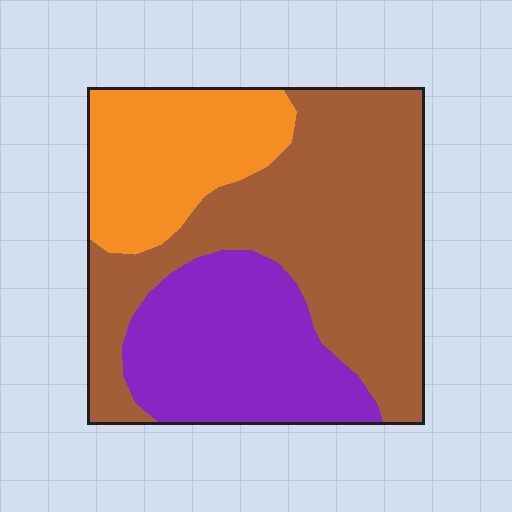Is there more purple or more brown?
Brown.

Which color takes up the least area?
Orange, at roughly 20%.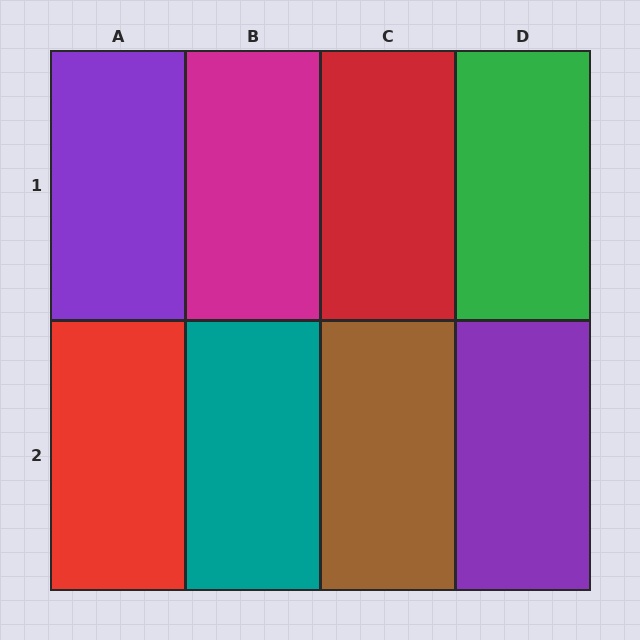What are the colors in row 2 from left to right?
Red, teal, brown, purple.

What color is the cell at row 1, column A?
Purple.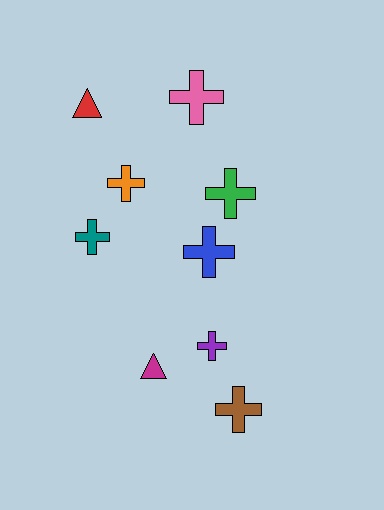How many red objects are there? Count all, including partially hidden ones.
There is 1 red object.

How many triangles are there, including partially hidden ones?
There are 2 triangles.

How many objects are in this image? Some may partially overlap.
There are 9 objects.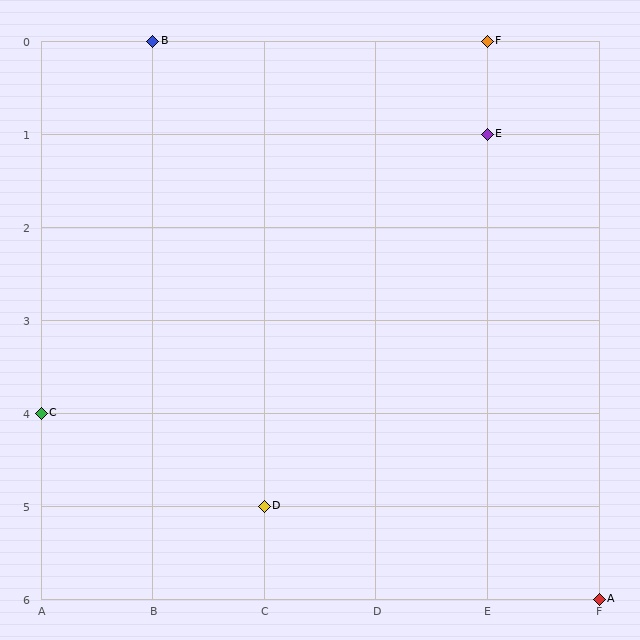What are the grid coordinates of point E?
Point E is at grid coordinates (E, 1).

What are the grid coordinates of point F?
Point F is at grid coordinates (E, 0).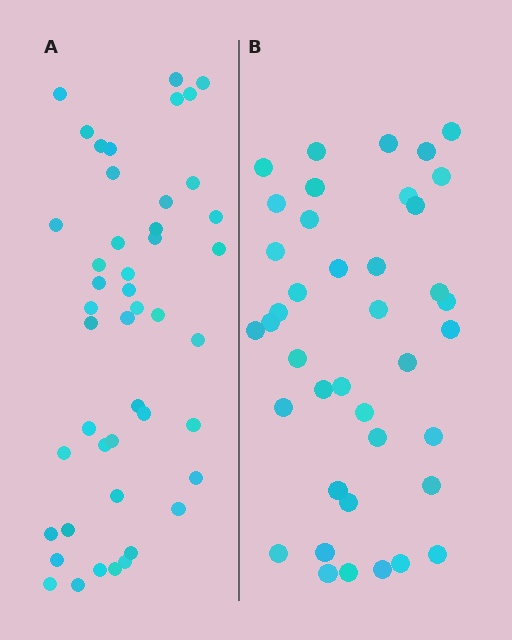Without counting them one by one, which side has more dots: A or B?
Region A (the left region) has more dots.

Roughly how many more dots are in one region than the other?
Region A has about 6 more dots than region B.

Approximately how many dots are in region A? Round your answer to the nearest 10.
About 50 dots. (The exact count is 46, which rounds to 50.)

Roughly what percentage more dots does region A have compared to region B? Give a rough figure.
About 15% more.